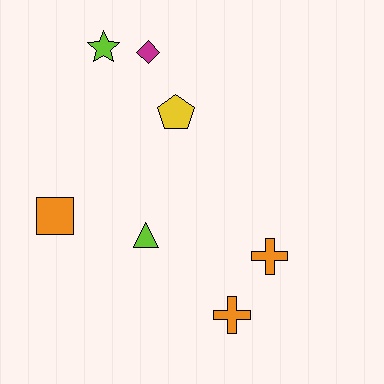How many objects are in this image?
There are 7 objects.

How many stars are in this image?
There is 1 star.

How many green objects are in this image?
There are no green objects.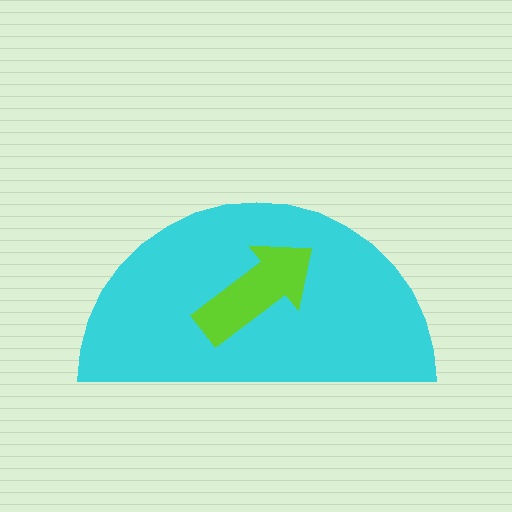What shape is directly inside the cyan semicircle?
The lime arrow.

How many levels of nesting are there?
2.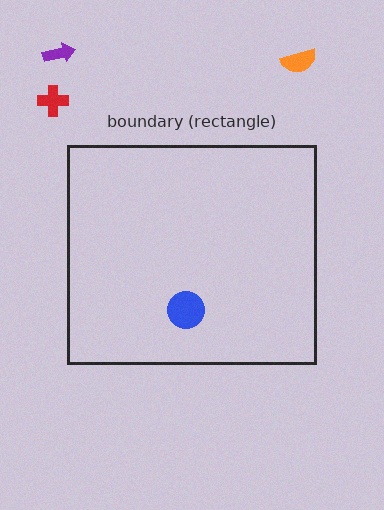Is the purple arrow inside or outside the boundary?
Outside.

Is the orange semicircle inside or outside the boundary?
Outside.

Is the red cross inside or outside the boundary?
Outside.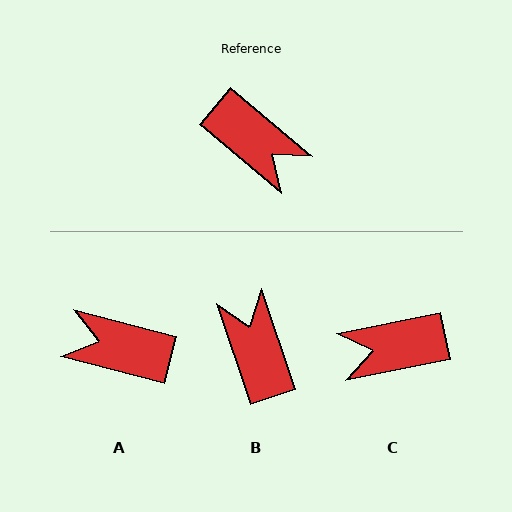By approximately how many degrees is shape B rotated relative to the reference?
Approximately 149 degrees counter-clockwise.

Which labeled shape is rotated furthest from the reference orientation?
A, about 155 degrees away.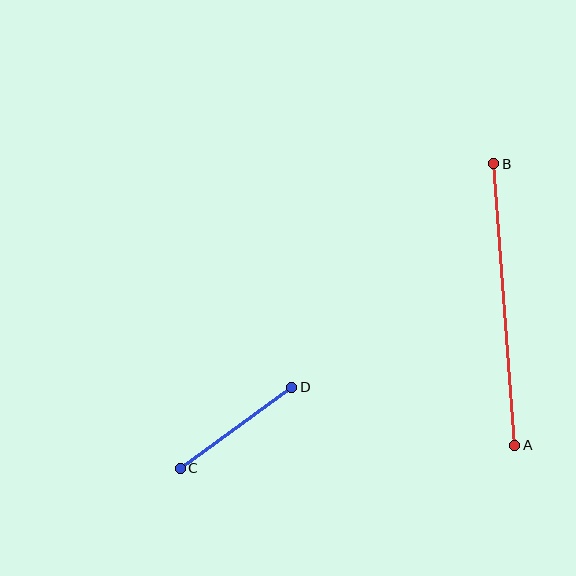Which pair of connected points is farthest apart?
Points A and B are farthest apart.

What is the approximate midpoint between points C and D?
The midpoint is at approximately (236, 428) pixels.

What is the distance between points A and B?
The distance is approximately 282 pixels.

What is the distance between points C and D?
The distance is approximately 138 pixels.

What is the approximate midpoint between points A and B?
The midpoint is at approximately (504, 305) pixels.